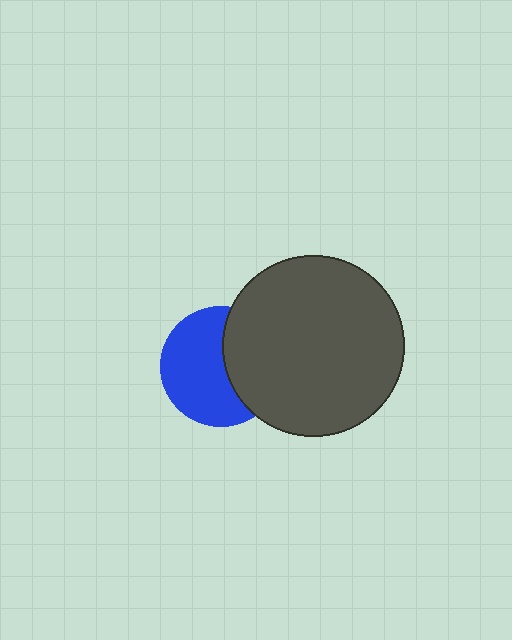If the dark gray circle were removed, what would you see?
You would see the complete blue circle.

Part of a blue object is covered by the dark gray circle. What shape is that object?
It is a circle.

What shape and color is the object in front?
The object in front is a dark gray circle.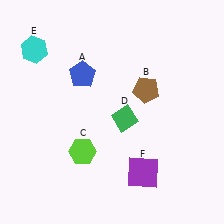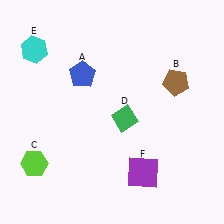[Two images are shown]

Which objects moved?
The objects that moved are: the brown pentagon (B), the lime hexagon (C).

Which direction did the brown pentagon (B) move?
The brown pentagon (B) moved right.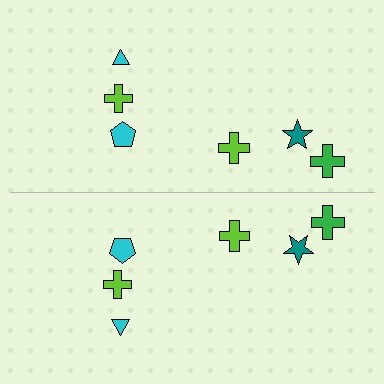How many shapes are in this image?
There are 12 shapes in this image.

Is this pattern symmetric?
Yes, this pattern has bilateral (reflection) symmetry.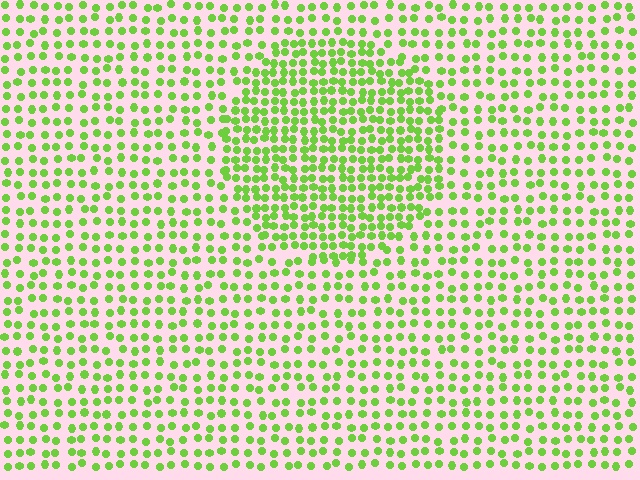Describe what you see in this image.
The image contains small lime elements arranged at two different densities. A circle-shaped region is visible where the elements are more densely packed than the surrounding area.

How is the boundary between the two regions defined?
The boundary is defined by a change in element density (approximately 1.7x ratio). All elements are the same color, size, and shape.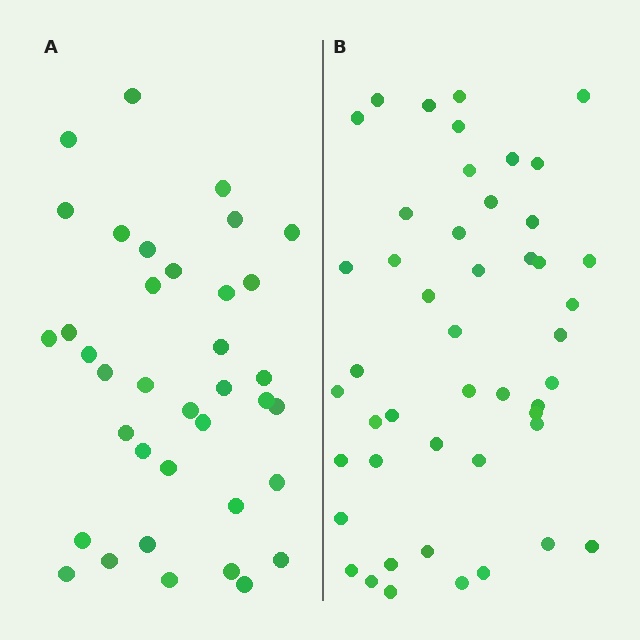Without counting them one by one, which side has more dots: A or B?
Region B (the right region) has more dots.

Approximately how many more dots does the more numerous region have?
Region B has roughly 10 or so more dots than region A.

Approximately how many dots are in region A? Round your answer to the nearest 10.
About 40 dots. (The exact count is 37, which rounds to 40.)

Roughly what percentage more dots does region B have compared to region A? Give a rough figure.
About 25% more.